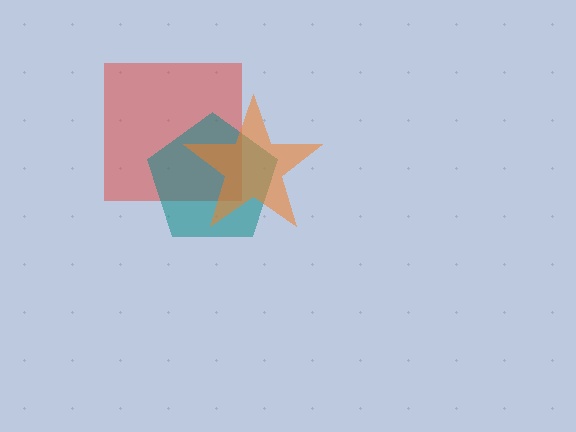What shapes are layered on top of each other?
The layered shapes are: a red square, a teal pentagon, an orange star.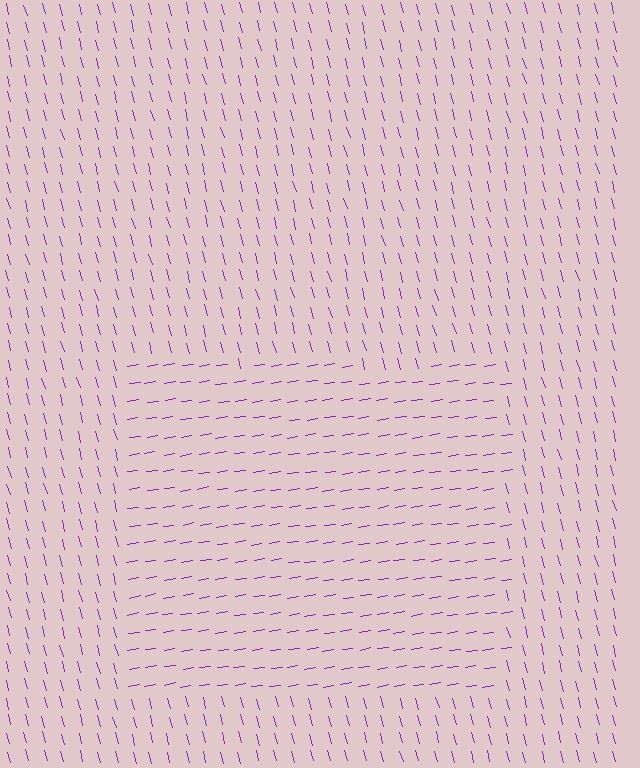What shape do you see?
I see a rectangle.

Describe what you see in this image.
The image is filled with small purple line segments. A rectangle region in the image has lines oriented differently from the surrounding lines, creating a visible texture boundary.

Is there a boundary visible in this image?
Yes, there is a texture boundary formed by a change in line orientation.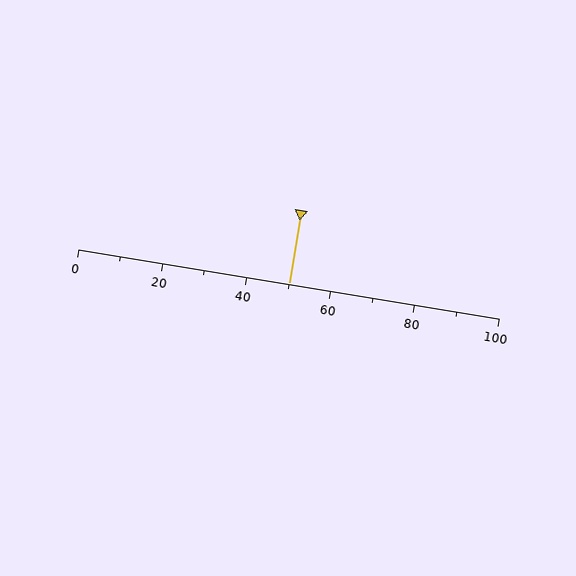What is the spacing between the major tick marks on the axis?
The major ticks are spaced 20 apart.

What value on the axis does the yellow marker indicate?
The marker indicates approximately 50.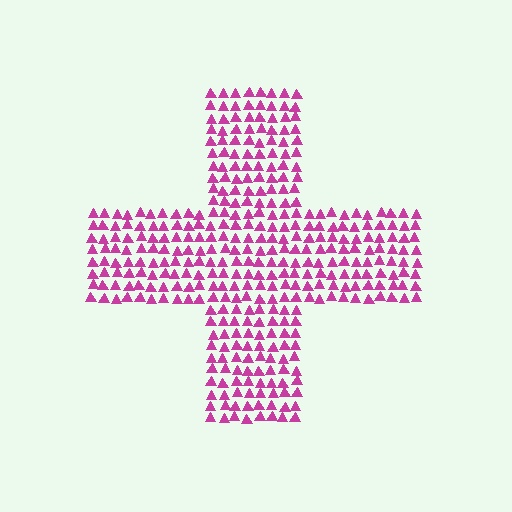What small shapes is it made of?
It is made of small triangles.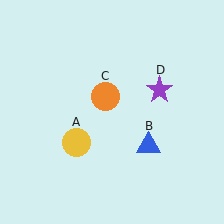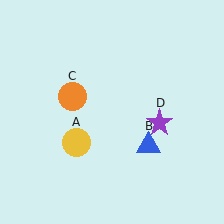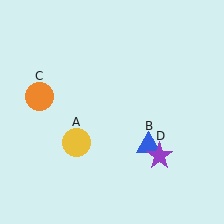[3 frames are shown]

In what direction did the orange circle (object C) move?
The orange circle (object C) moved left.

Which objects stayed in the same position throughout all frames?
Yellow circle (object A) and blue triangle (object B) remained stationary.